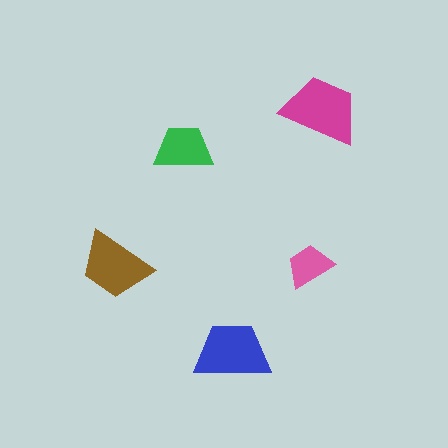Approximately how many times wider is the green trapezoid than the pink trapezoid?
About 1.5 times wider.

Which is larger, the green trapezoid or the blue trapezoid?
The blue one.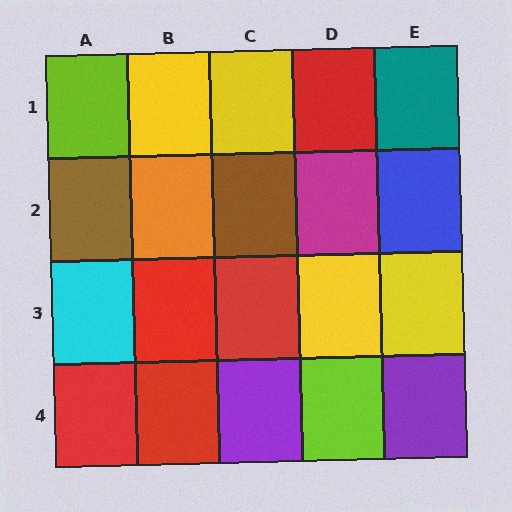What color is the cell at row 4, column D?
Lime.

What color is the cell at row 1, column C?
Yellow.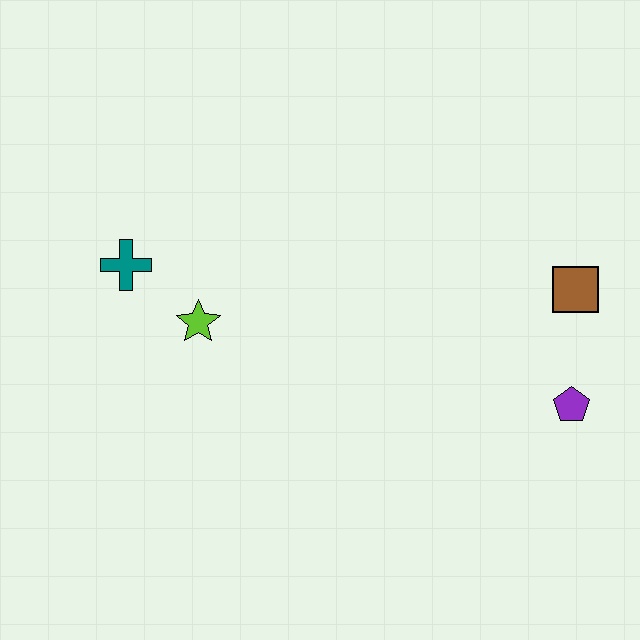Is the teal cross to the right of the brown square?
No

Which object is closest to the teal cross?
The lime star is closest to the teal cross.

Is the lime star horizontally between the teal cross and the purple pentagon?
Yes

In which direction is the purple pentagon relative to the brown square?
The purple pentagon is below the brown square.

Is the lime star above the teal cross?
No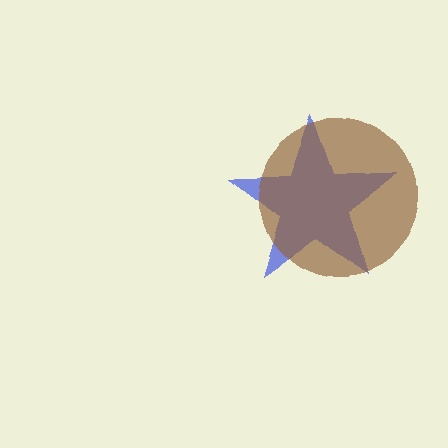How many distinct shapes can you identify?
There are 2 distinct shapes: a blue star, a brown circle.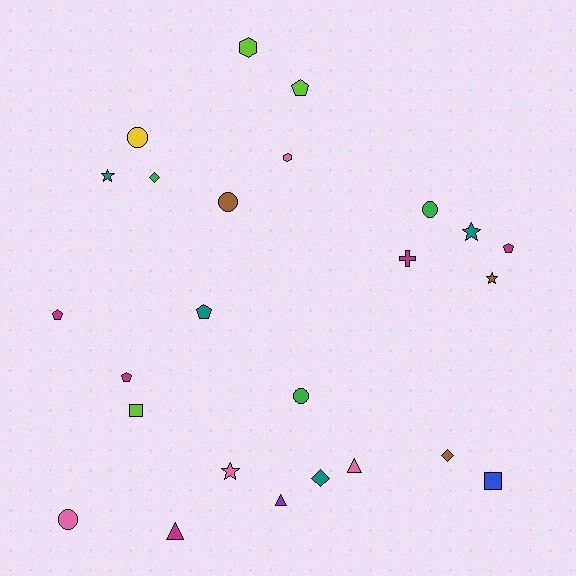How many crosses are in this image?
There is 1 cross.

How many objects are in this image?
There are 25 objects.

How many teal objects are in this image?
There are 4 teal objects.